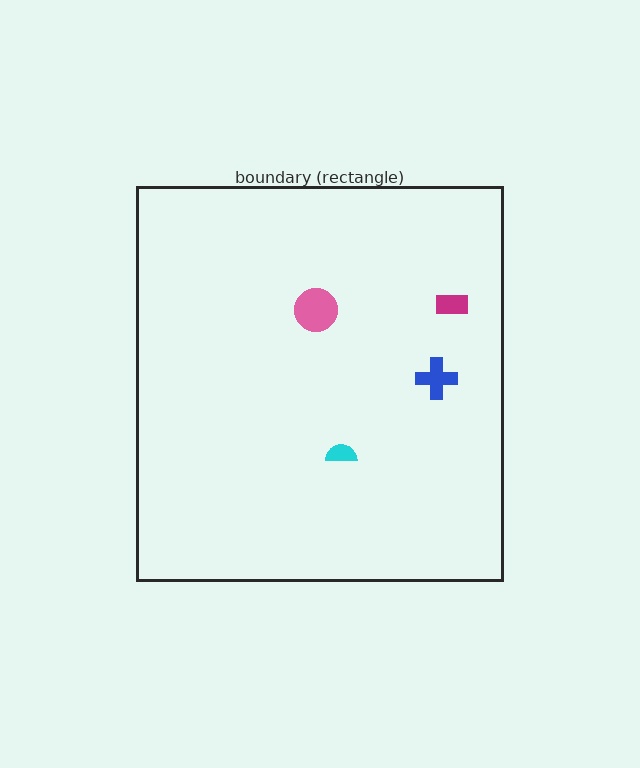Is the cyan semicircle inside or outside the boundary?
Inside.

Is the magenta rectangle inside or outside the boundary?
Inside.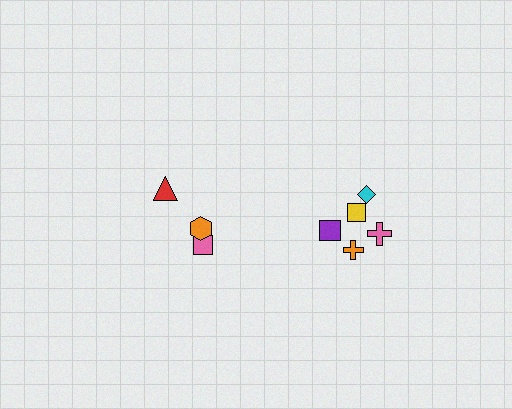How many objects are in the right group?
There are 5 objects.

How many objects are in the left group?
There are 3 objects.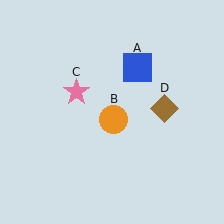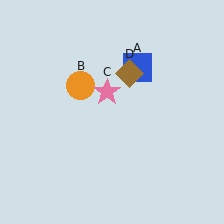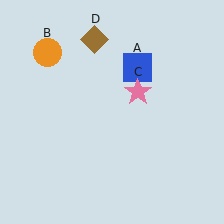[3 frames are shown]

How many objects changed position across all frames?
3 objects changed position: orange circle (object B), pink star (object C), brown diamond (object D).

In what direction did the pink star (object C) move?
The pink star (object C) moved right.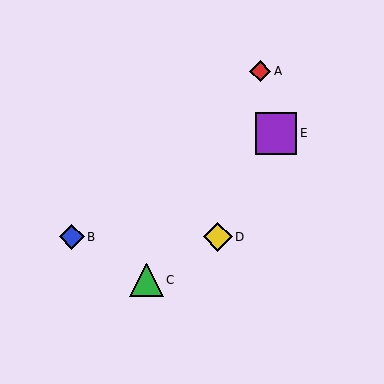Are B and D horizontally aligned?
Yes, both are at y≈237.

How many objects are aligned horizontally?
2 objects (B, D) are aligned horizontally.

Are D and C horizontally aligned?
No, D is at y≈237 and C is at y≈280.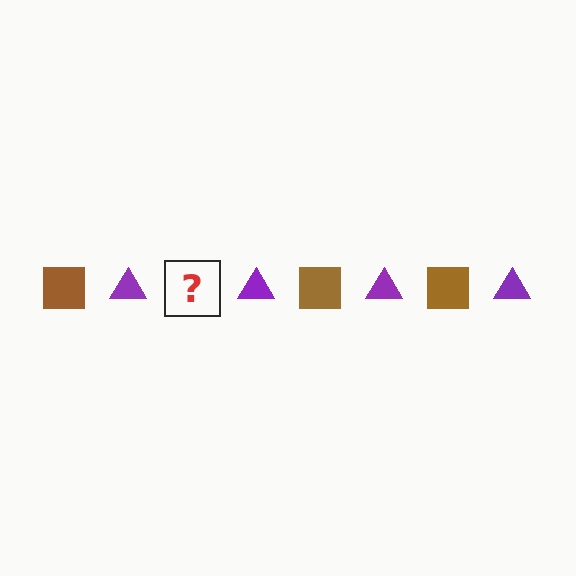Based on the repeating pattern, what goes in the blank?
The blank should be a brown square.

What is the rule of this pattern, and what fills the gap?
The rule is that the pattern alternates between brown square and purple triangle. The gap should be filled with a brown square.